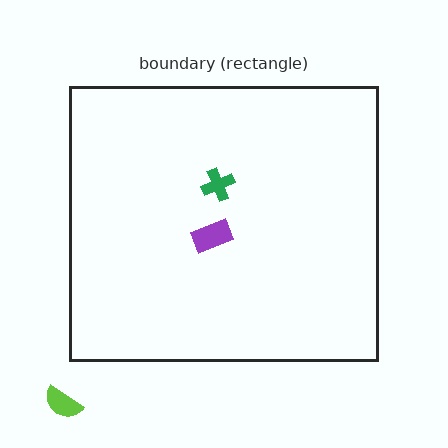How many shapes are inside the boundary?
2 inside, 1 outside.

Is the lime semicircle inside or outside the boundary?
Outside.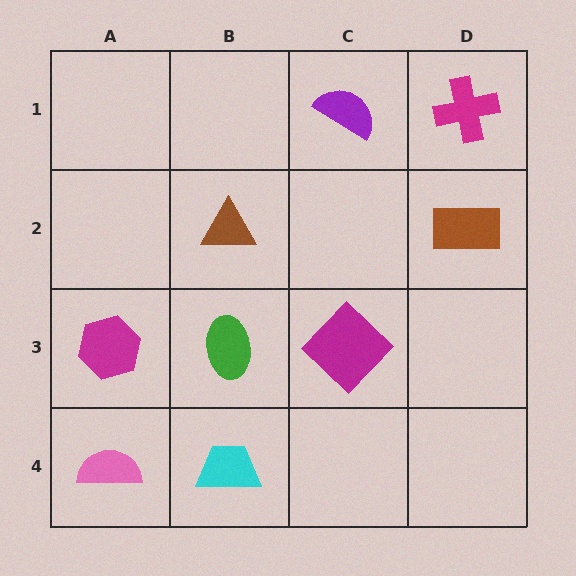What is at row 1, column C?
A purple semicircle.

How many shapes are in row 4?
2 shapes.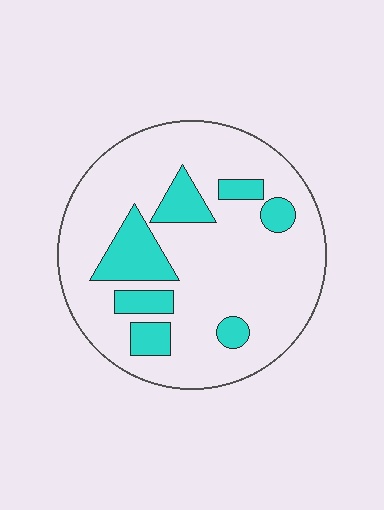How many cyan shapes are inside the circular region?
7.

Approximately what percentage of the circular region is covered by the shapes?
Approximately 20%.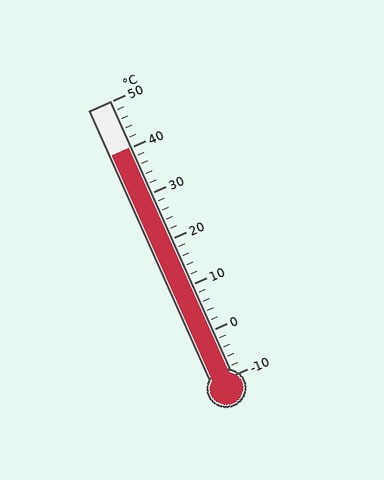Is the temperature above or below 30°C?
The temperature is above 30°C.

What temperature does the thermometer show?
The thermometer shows approximately 40°C.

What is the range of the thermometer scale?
The thermometer scale ranges from -10°C to 50°C.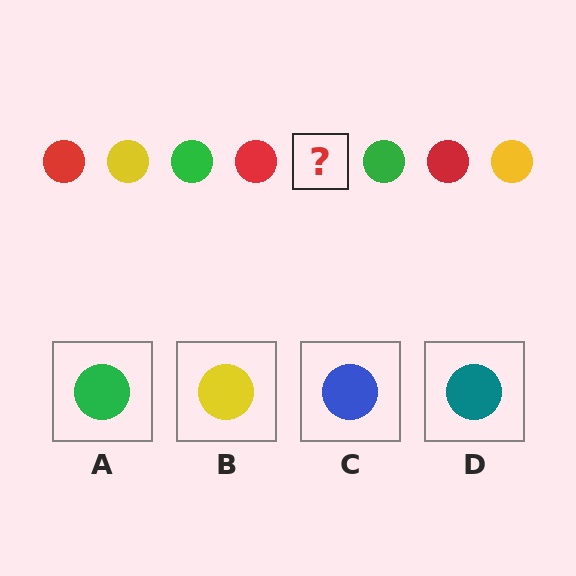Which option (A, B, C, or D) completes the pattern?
B.